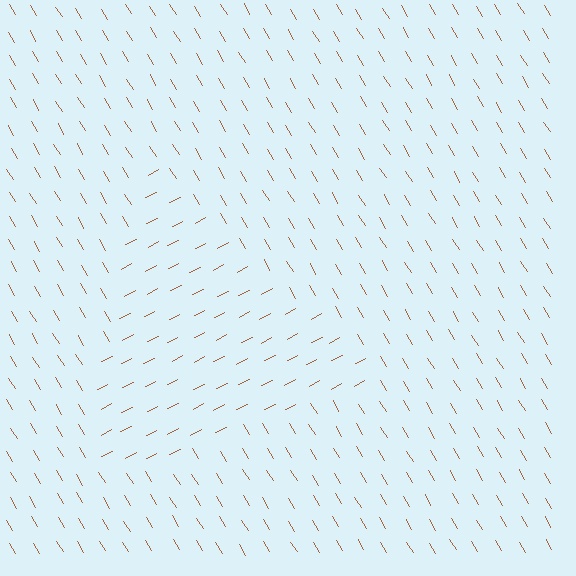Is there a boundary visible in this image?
Yes, there is a texture boundary formed by a change in line orientation.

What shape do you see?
I see a triangle.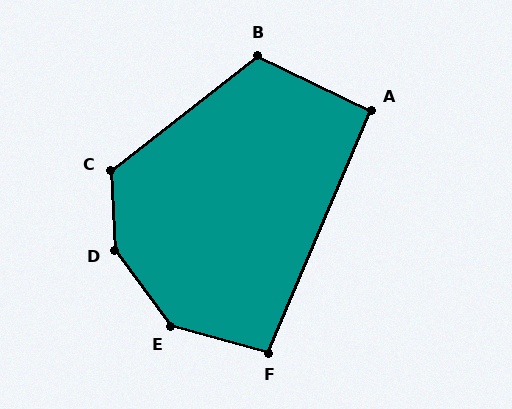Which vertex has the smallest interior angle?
A, at approximately 93 degrees.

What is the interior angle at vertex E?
Approximately 142 degrees (obtuse).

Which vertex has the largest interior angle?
D, at approximately 146 degrees.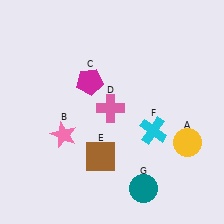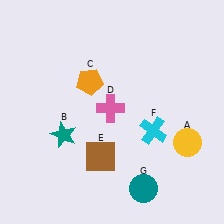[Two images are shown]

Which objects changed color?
B changed from pink to teal. C changed from magenta to orange.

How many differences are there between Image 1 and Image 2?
There are 2 differences between the two images.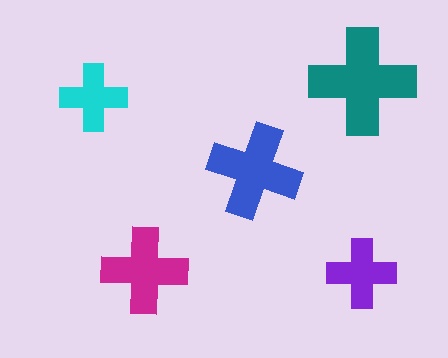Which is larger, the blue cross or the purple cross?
The blue one.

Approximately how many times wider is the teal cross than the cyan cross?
About 1.5 times wider.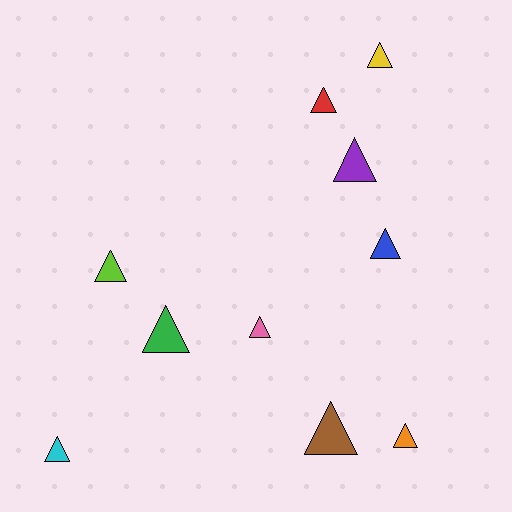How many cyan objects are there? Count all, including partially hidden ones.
There is 1 cyan object.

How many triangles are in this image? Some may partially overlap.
There are 10 triangles.